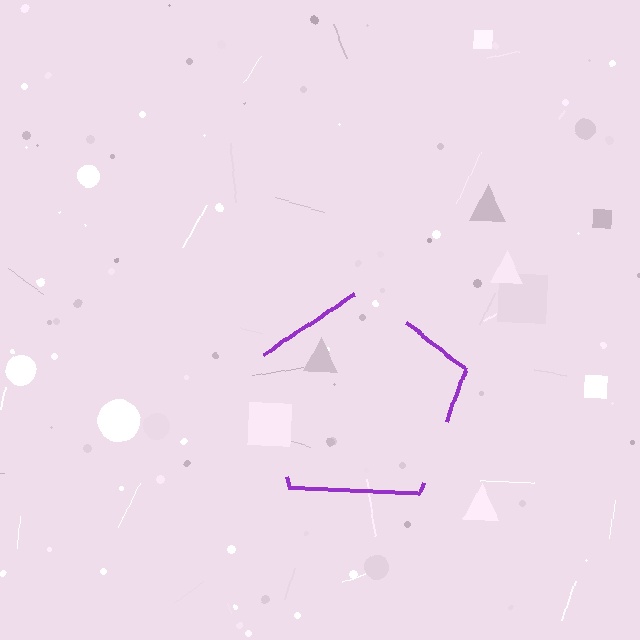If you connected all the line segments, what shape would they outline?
They would outline a pentagon.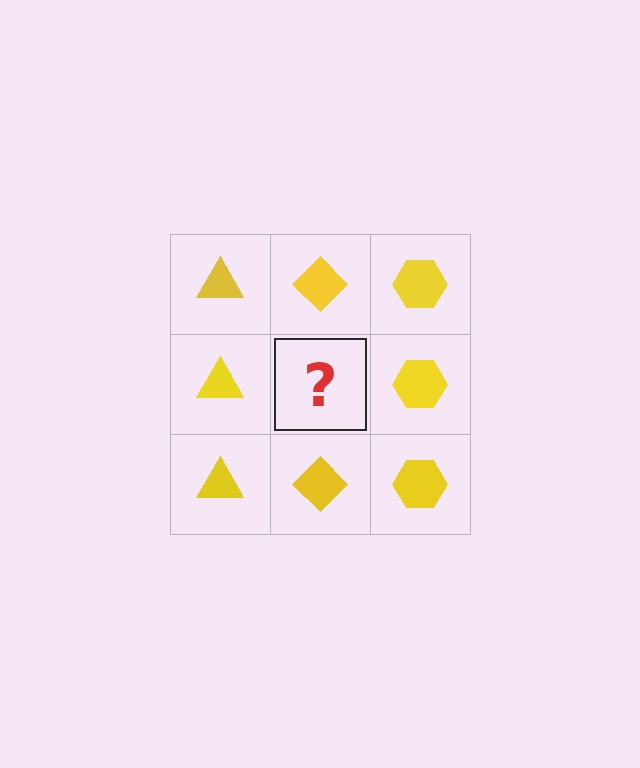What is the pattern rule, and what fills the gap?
The rule is that each column has a consistent shape. The gap should be filled with a yellow diamond.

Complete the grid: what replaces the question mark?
The question mark should be replaced with a yellow diamond.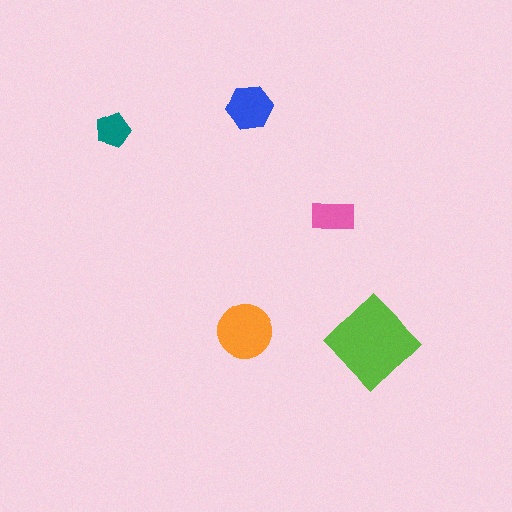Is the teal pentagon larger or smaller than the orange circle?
Smaller.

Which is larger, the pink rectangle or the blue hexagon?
The blue hexagon.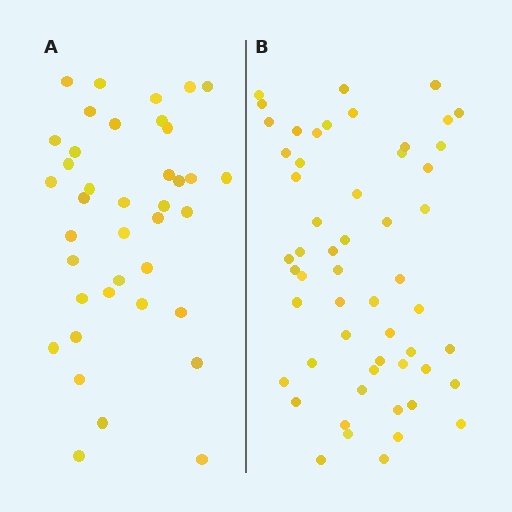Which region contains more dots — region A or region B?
Region B (the right region) has more dots.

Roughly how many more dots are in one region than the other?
Region B has approximately 15 more dots than region A.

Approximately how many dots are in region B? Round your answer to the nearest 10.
About 60 dots. (The exact count is 55, which rounds to 60.)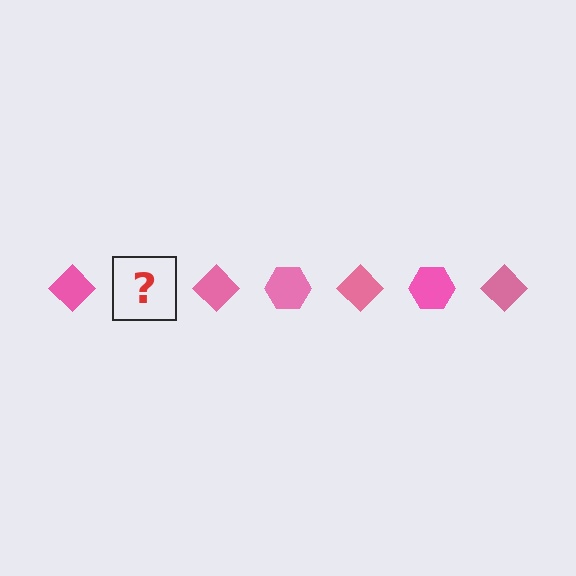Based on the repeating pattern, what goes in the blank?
The blank should be a pink hexagon.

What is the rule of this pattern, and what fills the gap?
The rule is that the pattern cycles through diamond, hexagon shapes in pink. The gap should be filled with a pink hexagon.